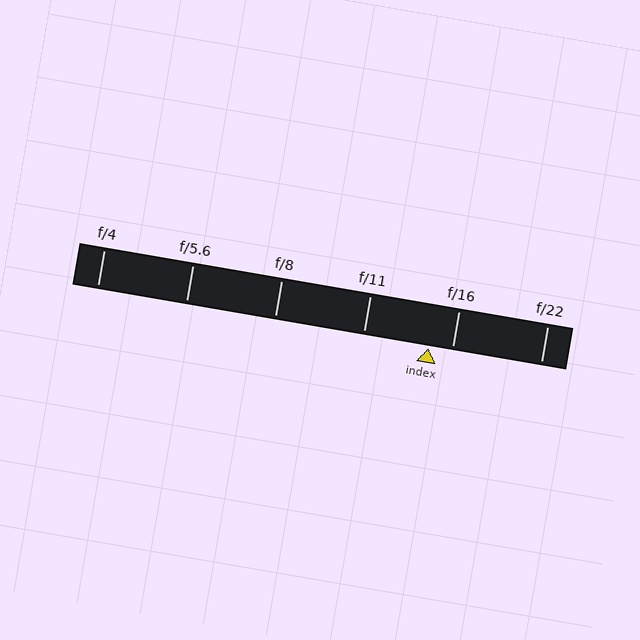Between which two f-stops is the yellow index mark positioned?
The index mark is between f/11 and f/16.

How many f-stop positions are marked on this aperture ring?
There are 6 f-stop positions marked.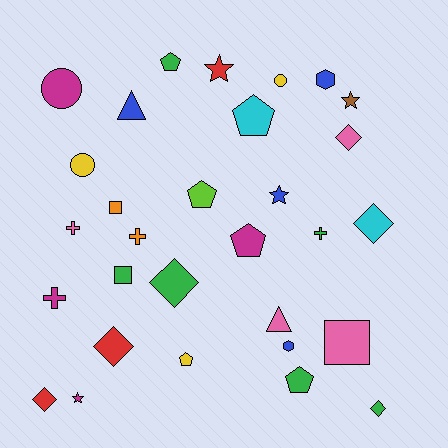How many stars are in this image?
There are 4 stars.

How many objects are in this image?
There are 30 objects.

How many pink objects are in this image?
There are 4 pink objects.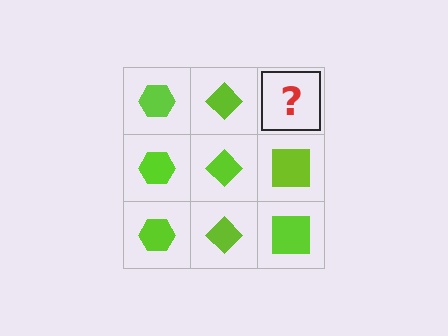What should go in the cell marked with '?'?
The missing cell should contain a lime square.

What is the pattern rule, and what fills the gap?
The rule is that each column has a consistent shape. The gap should be filled with a lime square.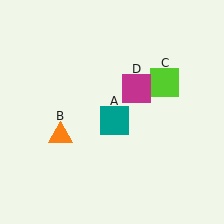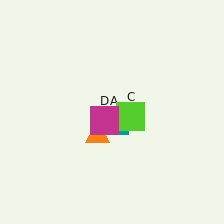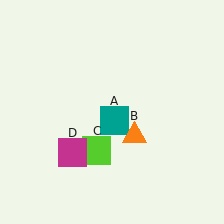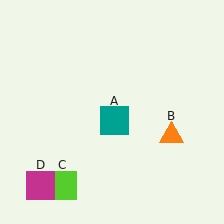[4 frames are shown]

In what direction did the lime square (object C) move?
The lime square (object C) moved down and to the left.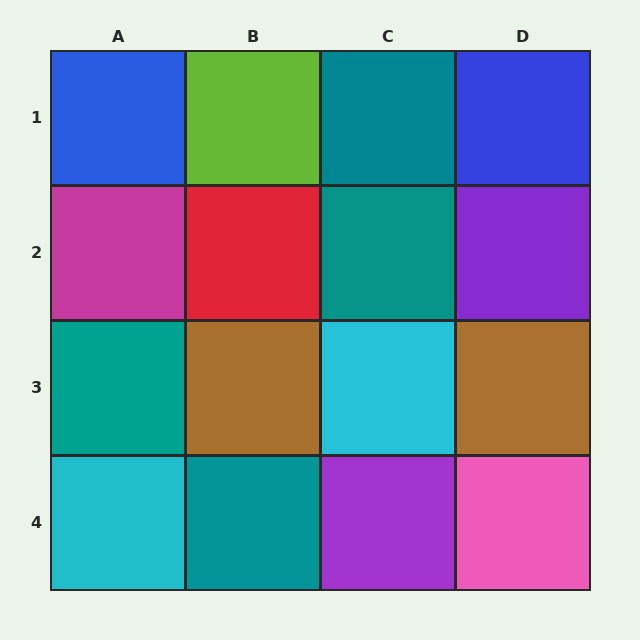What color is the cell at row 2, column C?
Teal.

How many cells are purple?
2 cells are purple.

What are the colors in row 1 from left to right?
Blue, lime, teal, blue.